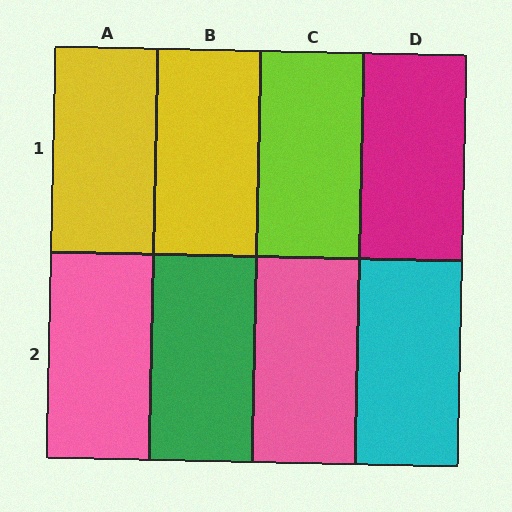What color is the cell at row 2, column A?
Pink.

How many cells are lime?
1 cell is lime.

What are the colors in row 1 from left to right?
Yellow, yellow, lime, magenta.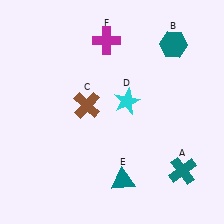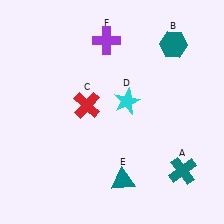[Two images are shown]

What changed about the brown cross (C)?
In Image 1, C is brown. In Image 2, it changed to red.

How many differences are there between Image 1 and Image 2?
There are 2 differences between the two images.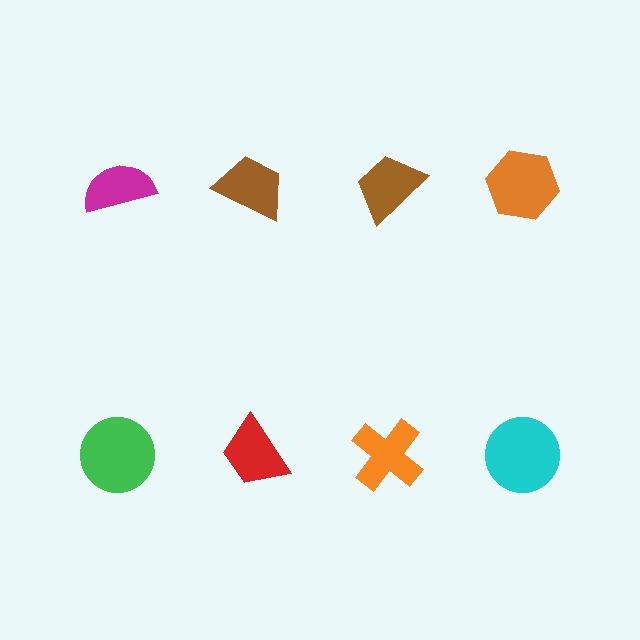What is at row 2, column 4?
A cyan circle.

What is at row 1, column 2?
A brown trapezoid.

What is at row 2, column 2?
A red trapezoid.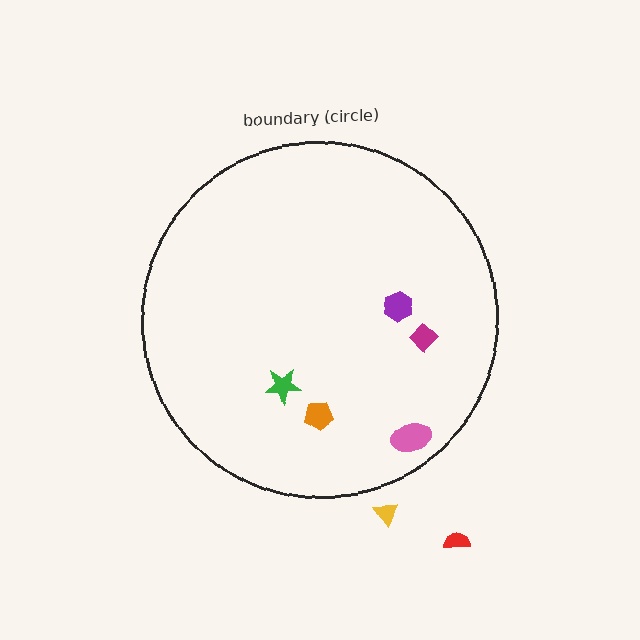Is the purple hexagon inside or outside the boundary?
Inside.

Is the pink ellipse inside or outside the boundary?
Inside.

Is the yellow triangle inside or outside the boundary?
Outside.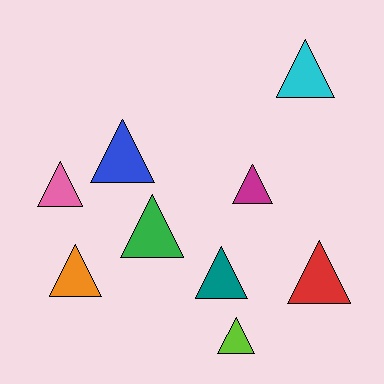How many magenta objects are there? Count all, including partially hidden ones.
There is 1 magenta object.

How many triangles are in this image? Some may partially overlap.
There are 9 triangles.